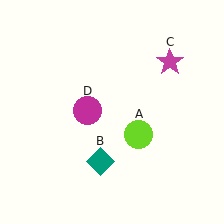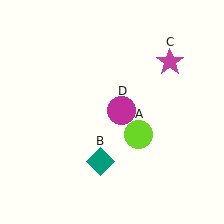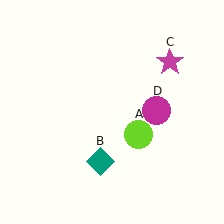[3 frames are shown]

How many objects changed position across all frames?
1 object changed position: magenta circle (object D).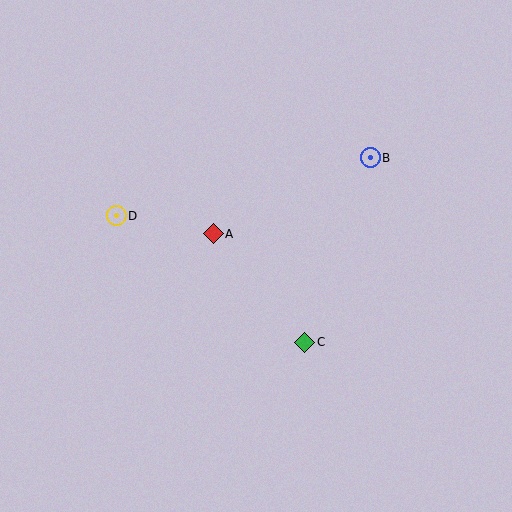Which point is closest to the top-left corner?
Point D is closest to the top-left corner.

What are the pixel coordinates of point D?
Point D is at (116, 216).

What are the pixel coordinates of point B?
Point B is at (370, 158).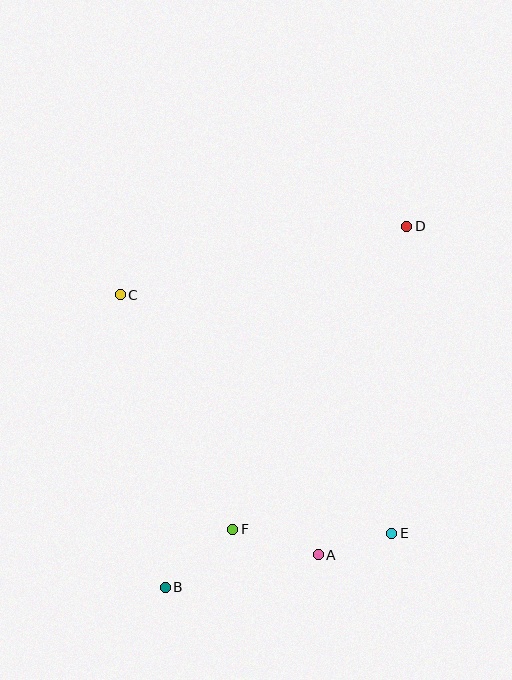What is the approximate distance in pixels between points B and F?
The distance between B and F is approximately 89 pixels.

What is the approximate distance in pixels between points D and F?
The distance between D and F is approximately 349 pixels.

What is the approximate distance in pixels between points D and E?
The distance between D and E is approximately 308 pixels.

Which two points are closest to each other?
Points A and E are closest to each other.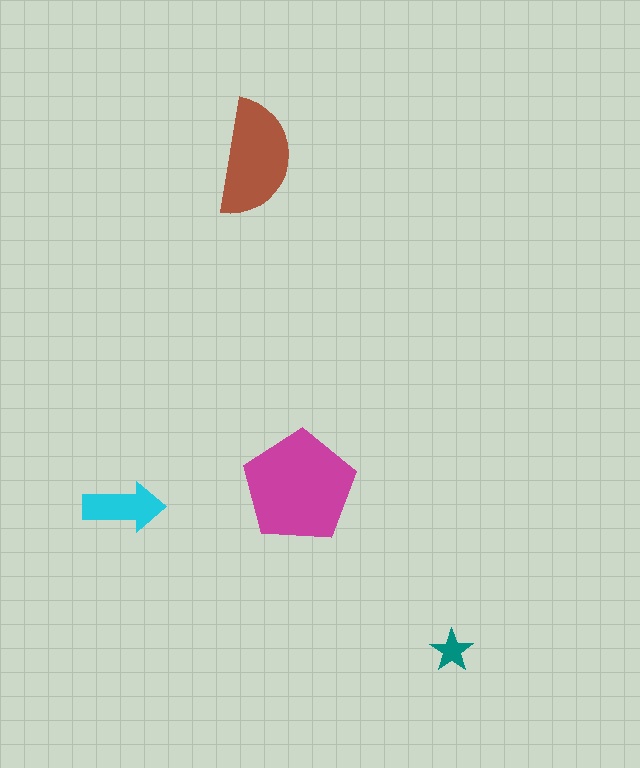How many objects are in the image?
There are 4 objects in the image.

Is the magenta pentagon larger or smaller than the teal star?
Larger.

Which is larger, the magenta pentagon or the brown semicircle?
The magenta pentagon.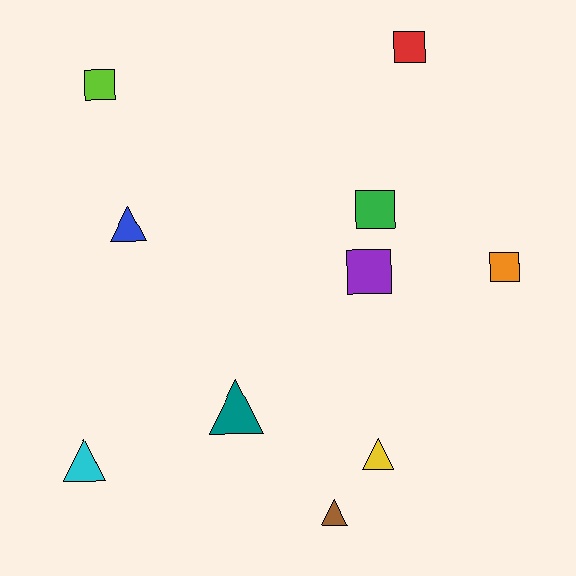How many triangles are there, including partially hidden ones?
There are 5 triangles.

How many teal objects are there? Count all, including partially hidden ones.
There is 1 teal object.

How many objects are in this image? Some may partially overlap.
There are 10 objects.